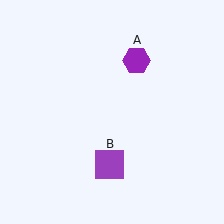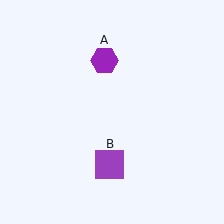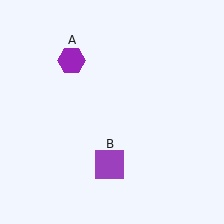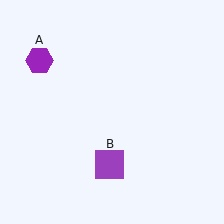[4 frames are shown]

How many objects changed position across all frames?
1 object changed position: purple hexagon (object A).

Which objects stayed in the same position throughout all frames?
Purple square (object B) remained stationary.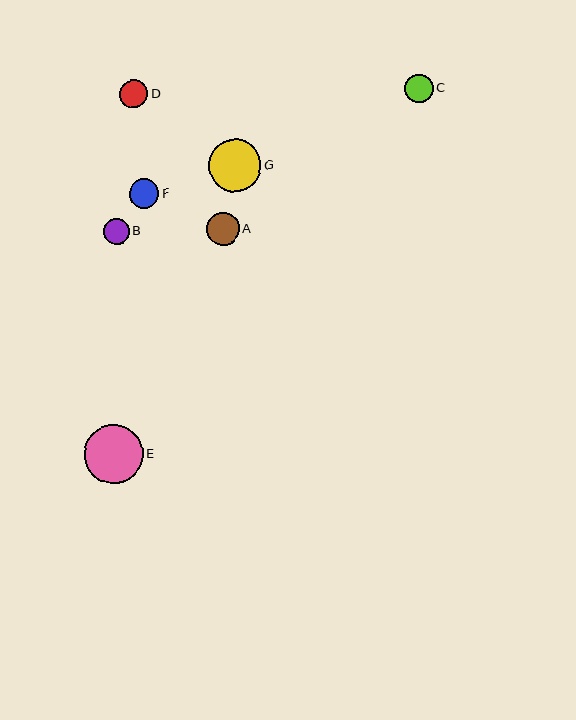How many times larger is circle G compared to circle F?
Circle G is approximately 1.8 times the size of circle F.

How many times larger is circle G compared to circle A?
Circle G is approximately 1.6 times the size of circle A.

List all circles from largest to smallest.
From largest to smallest: E, G, A, F, D, C, B.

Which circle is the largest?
Circle E is the largest with a size of approximately 59 pixels.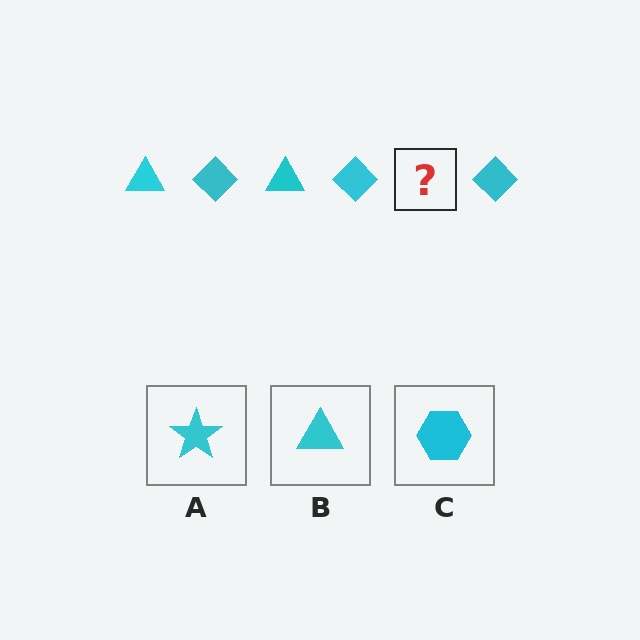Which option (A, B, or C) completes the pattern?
B.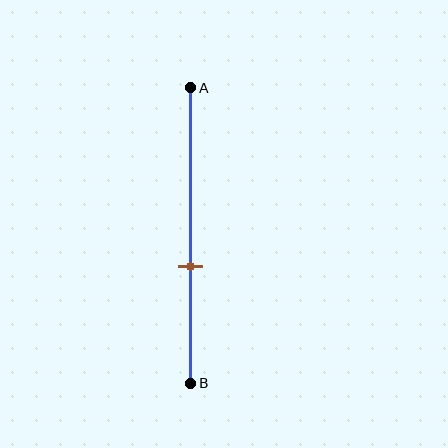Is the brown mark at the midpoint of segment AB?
No, the mark is at about 60% from A, not at the 50% midpoint.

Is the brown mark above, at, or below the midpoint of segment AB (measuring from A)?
The brown mark is below the midpoint of segment AB.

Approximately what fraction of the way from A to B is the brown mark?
The brown mark is approximately 60% of the way from A to B.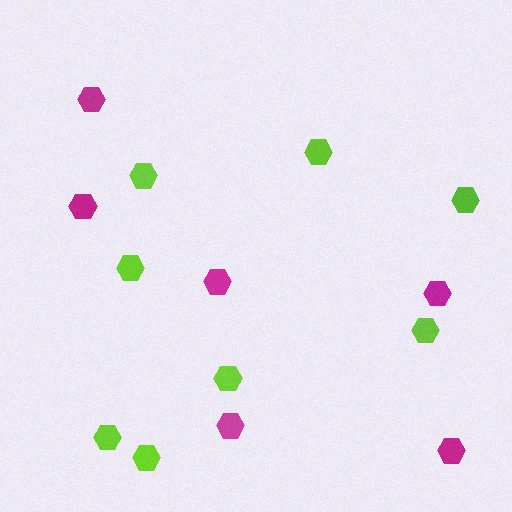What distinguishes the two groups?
There are 2 groups: one group of lime hexagons (8) and one group of magenta hexagons (6).